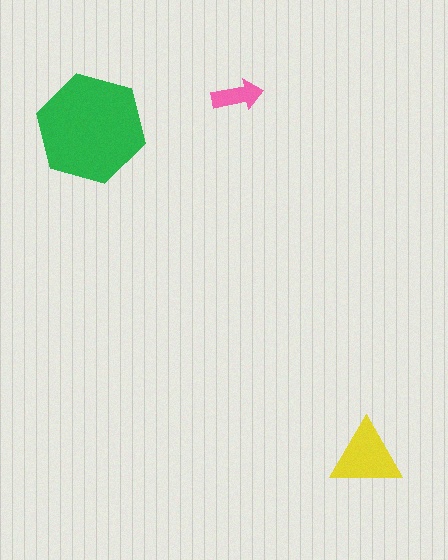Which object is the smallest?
The pink arrow.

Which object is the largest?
The green hexagon.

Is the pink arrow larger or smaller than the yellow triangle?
Smaller.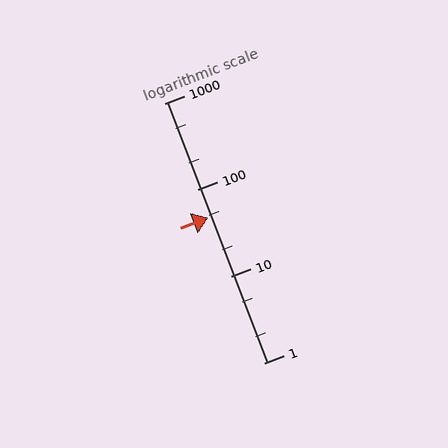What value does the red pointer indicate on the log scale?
The pointer indicates approximately 48.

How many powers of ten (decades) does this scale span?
The scale spans 3 decades, from 1 to 1000.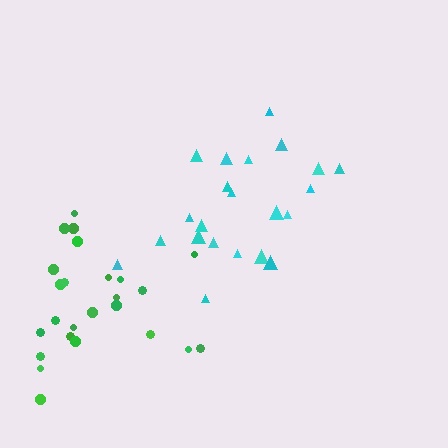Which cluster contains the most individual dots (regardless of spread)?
Green (25).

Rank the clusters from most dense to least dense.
green, cyan.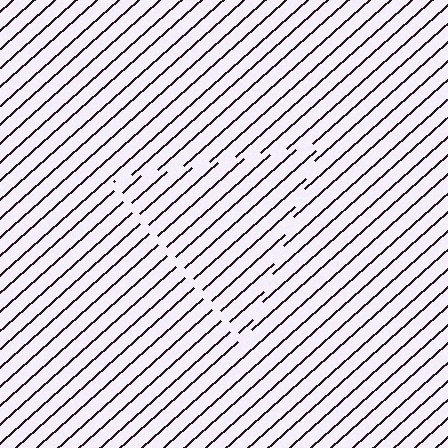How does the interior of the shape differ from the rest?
The interior of the shape contains the same grating, shifted by half a period — the contour is defined by the phase discontinuity where line-ends from the inner and outer gratings abut.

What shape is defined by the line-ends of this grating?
An illusory triangle. The interior of the shape contains the same grating, shifted by half a period — the contour is defined by the phase discontinuity where line-ends from the inner and outer gratings abut.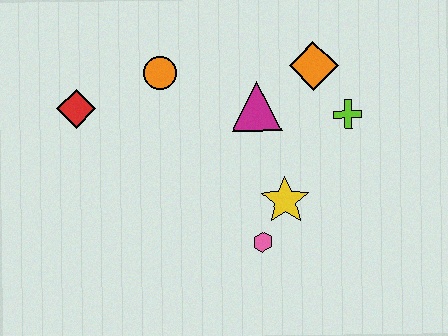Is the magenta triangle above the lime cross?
Yes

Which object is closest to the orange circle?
The red diamond is closest to the orange circle.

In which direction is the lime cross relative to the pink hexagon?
The lime cross is above the pink hexagon.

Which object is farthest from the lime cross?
The red diamond is farthest from the lime cross.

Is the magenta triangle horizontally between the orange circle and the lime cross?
Yes